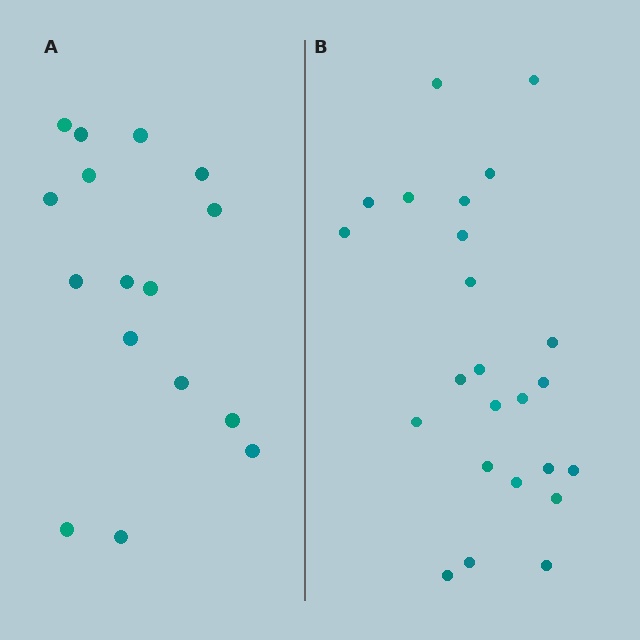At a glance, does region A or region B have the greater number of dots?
Region B (the right region) has more dots.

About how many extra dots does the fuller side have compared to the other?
Region B has roughly 8 or so more dots than region A.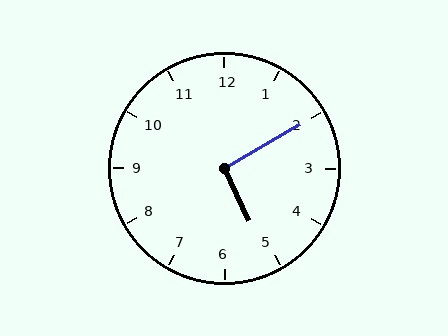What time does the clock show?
5:10.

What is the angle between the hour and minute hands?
Approximately 95 degrees.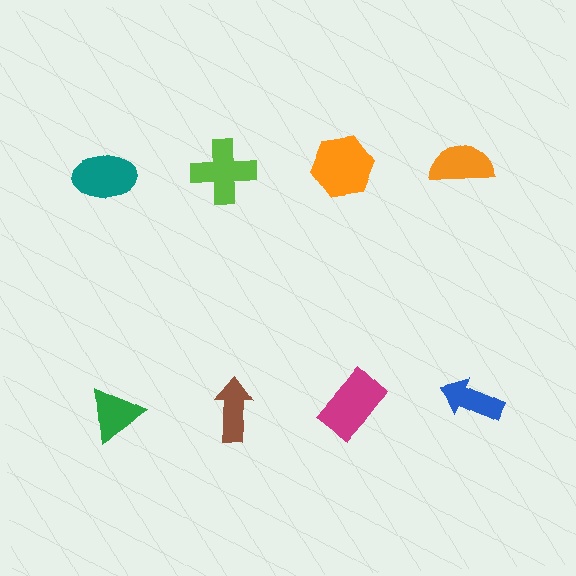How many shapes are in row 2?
4 shapes.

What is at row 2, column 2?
A brown arrow.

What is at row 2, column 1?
A green triangle.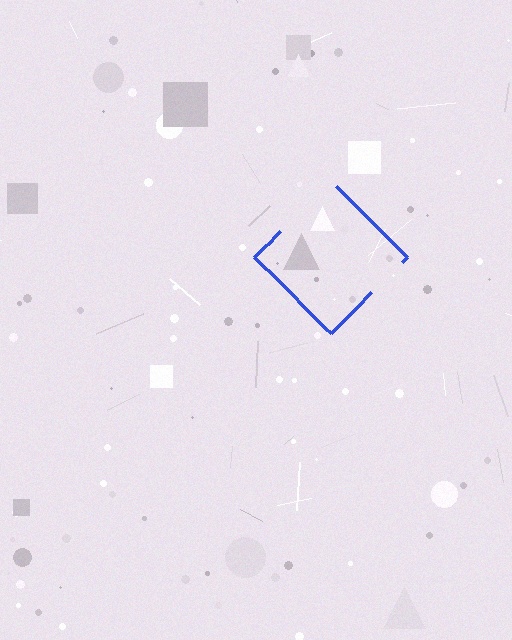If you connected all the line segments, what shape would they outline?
They would outline a diamond.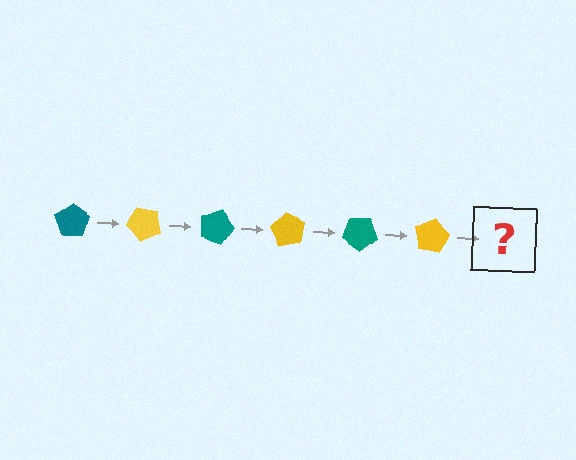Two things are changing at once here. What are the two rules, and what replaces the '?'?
The two rules are that it rotates 45 degrees each step and the color cycles through teal and yellow. The '?' should be a teal pentagon, rotated 270 degrees from the start.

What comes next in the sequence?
The next element should be a teal pentagon, rotated 270 degrees from the start.